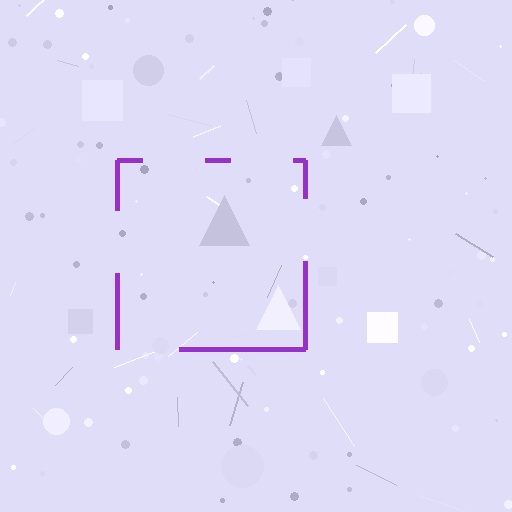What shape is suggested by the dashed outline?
The dashed outline suggests a square.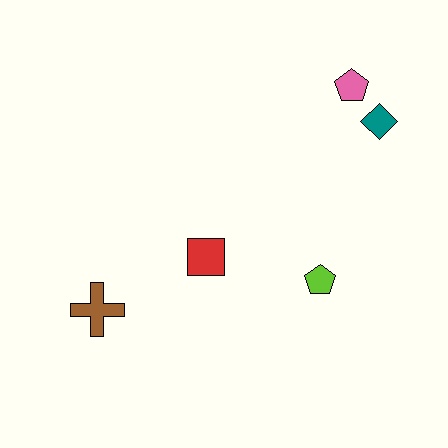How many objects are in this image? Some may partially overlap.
There are 5 objects.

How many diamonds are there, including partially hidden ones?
There is 1 diamond.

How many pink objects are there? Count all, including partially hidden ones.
There is 1 pink object.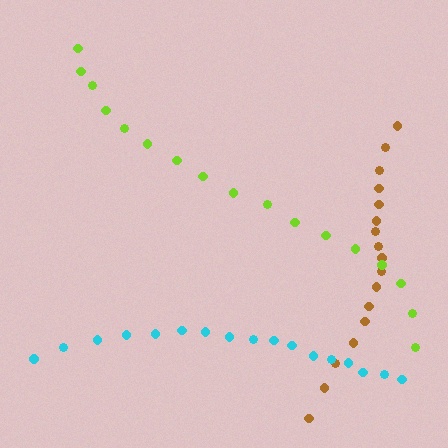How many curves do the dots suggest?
There are 3 distinct paths.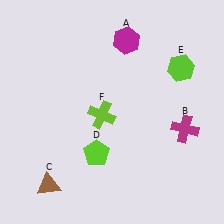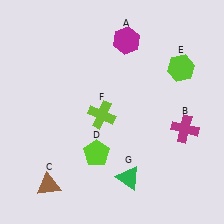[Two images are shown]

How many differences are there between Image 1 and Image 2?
There is 1 difference between the two images.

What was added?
A green triangle (G) was added in Image 2.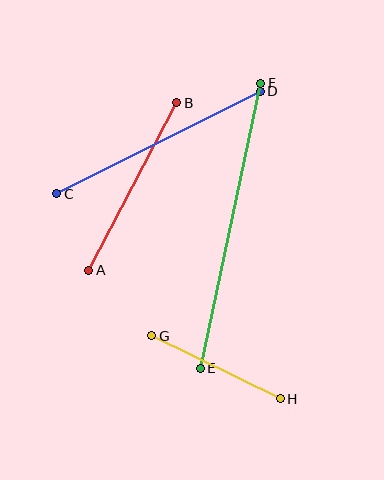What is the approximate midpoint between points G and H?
The midpoint is at approximately (216, 367) pixels.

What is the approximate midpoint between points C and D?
The midpoint is at approximately (159, 143) pixels.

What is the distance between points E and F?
The distance is approximately 291 pixels.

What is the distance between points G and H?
The distance is approximately 143 pixels.